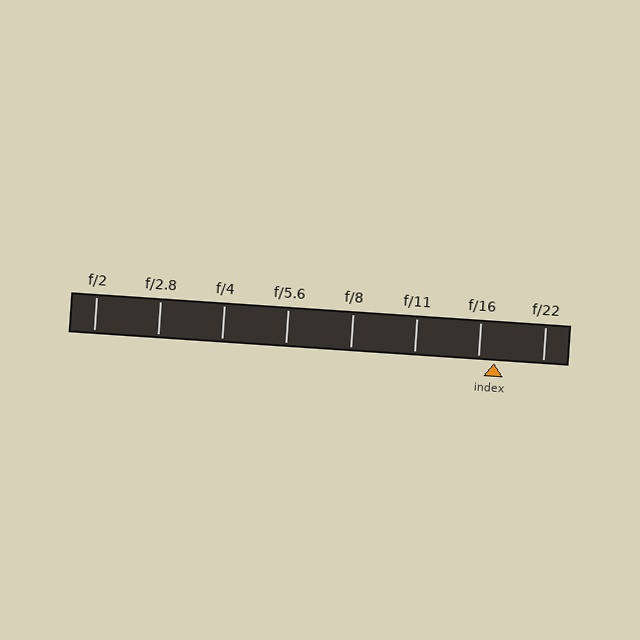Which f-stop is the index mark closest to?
The index mark is closest to f/16.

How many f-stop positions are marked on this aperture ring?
There are 8 f-stop positions marked.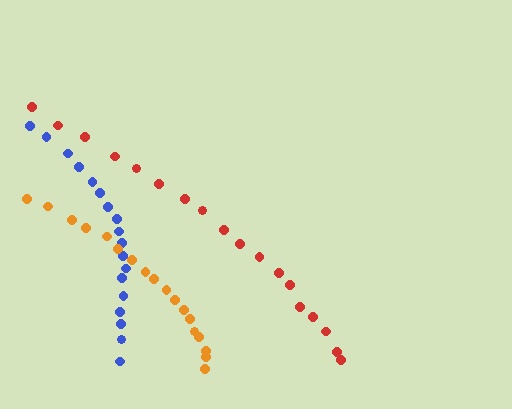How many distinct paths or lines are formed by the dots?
There are 3 distinct paths.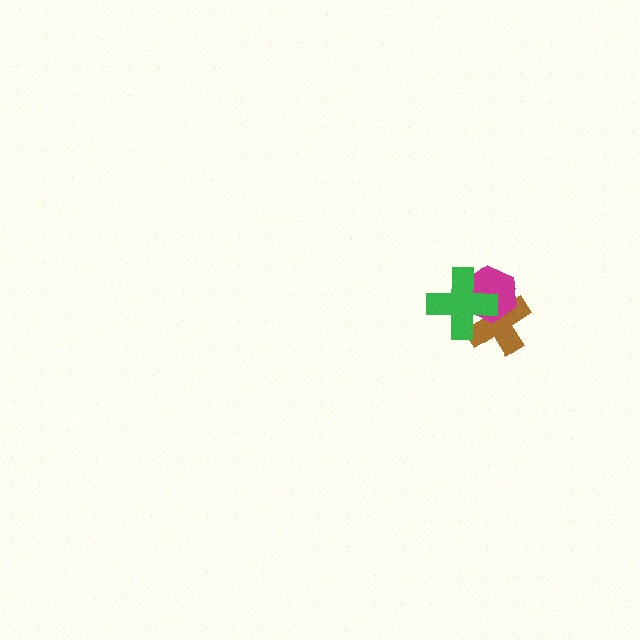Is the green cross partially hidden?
No, no other shape covers it.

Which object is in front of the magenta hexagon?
The green cross is in front of the magenta hexagon.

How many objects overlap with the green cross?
2 objects overlap with the green cross.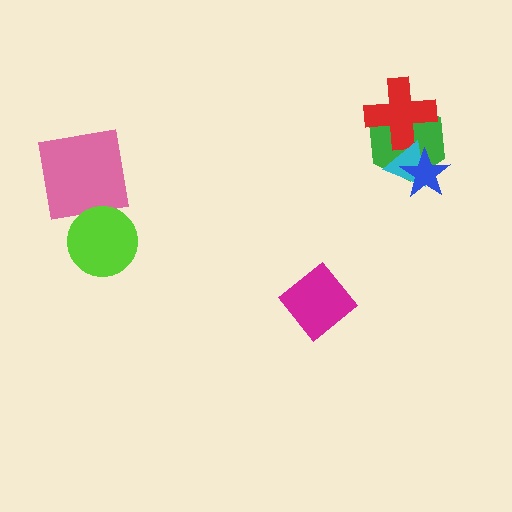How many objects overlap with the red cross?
2 objects overlap with the red cross.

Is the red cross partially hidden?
Yes, it is partially covered by another shape.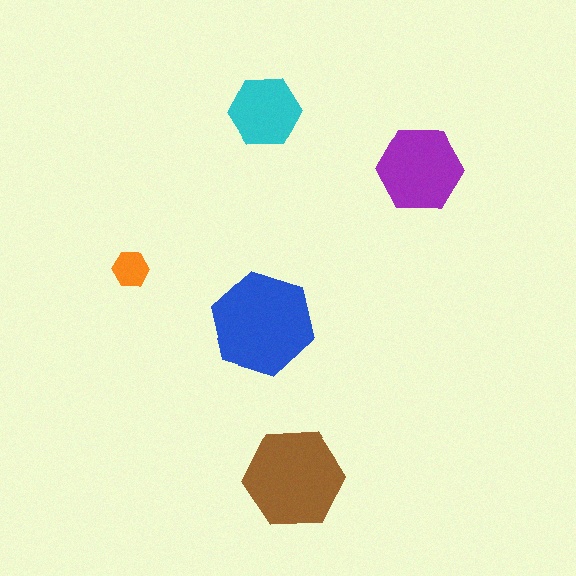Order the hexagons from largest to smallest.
the blue one, the brown one, the purple one, the cyan one, the orange one.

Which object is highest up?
The cyan hexagon is topmost.